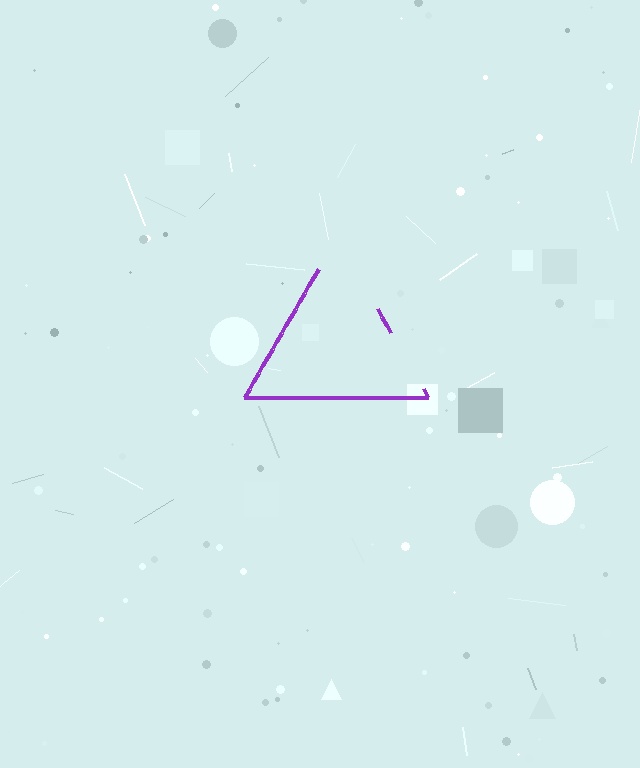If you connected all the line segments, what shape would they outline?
They would outline a triangle.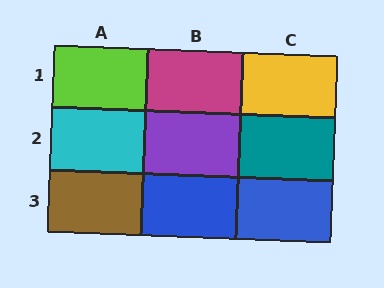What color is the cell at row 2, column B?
Purple.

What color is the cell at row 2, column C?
Teal.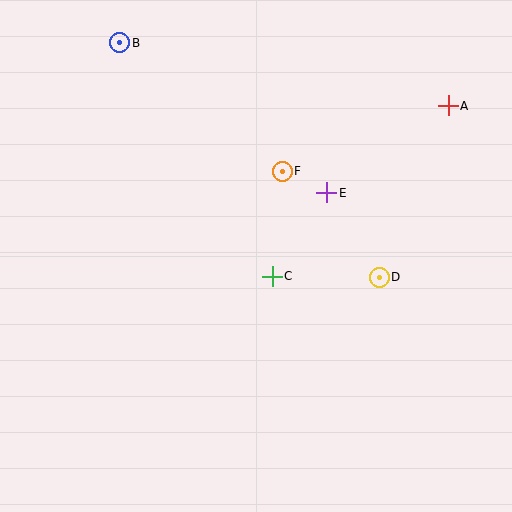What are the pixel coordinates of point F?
Point F is at (282, 171).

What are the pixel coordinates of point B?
Point B is at (120, 43).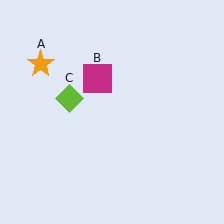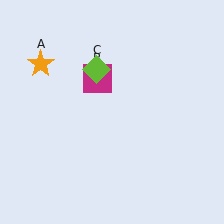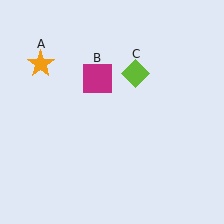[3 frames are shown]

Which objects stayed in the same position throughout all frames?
Orange star (object A) and magenta square (object B) remained stationary.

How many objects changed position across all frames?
1 object changed position: lime diamond (object C).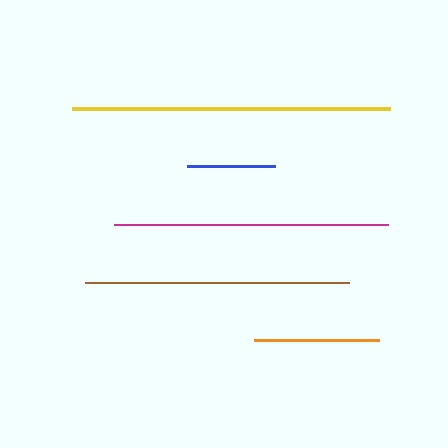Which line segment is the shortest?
The blue line is the shortest at approximately 88 pixels.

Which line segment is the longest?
The yellow line is the longest at approximately 318 pixels.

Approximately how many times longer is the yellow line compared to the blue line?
The yellow line is approximately 3.6 times the length of the blue line.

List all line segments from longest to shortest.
From longest to shortest: yellow, magenta, brown, orange, blue.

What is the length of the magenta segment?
The magenta segment is approximately 274 pixels long.